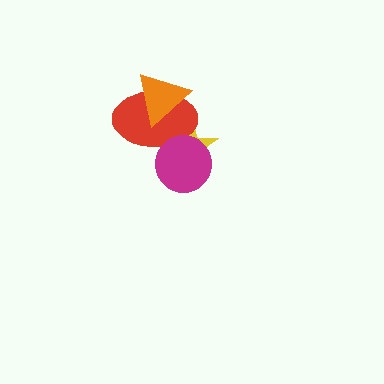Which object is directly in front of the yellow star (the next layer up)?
The red ellipse is directly in front of the yellow star.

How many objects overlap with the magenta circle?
2 objects overlap with the magenta circle.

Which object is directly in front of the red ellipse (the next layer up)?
The orange triangle is directly in front of the red ellipse.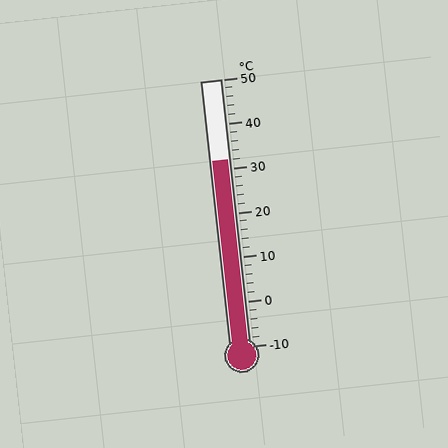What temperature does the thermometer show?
The thermometer shows approximately 32°C.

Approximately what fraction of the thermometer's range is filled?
The thermometer is filled to approximately 70% of its range.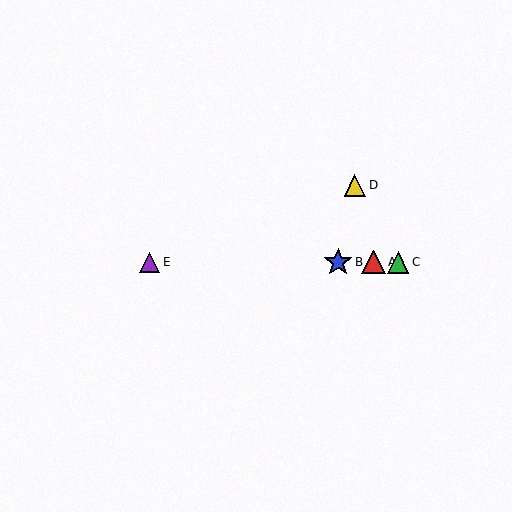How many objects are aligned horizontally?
4 objects (A, B, C, E) are aligned horizontally.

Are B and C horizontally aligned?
Yes, both are at y≈262.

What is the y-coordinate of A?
Object A is at y≈262.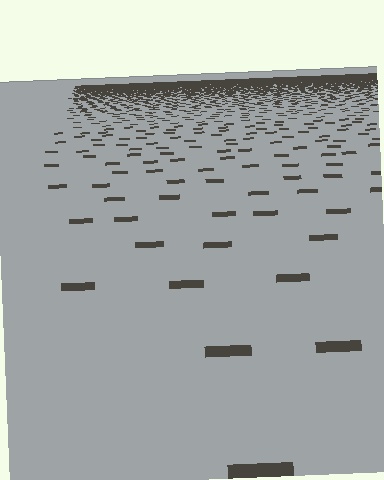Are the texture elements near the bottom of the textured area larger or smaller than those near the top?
Larger. Near the bottom, elements are closer to the viewer and appear at a bigger on-screen size.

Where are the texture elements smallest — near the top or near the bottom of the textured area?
Near the top.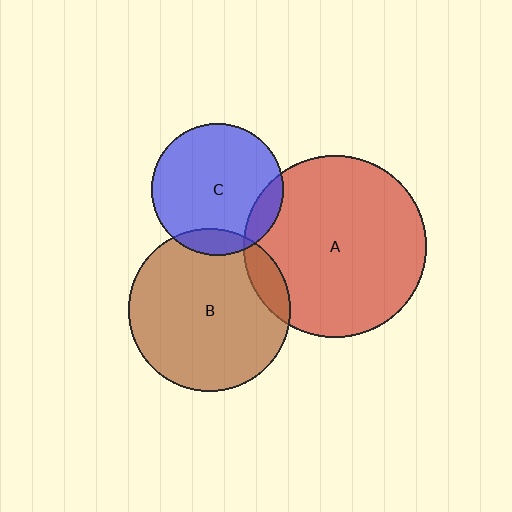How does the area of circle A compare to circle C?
Approximately 1.9 times.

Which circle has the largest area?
Circle A (red).